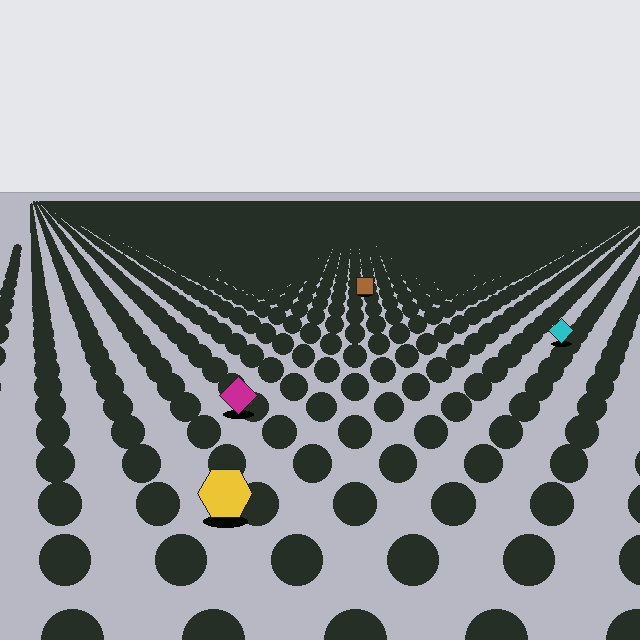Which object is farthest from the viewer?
The brown square is farthest from the viewer. It appears smaller and the ground texture around it is denser.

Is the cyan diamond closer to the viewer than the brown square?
Yes. The cyan diamond is closer — you can tell from the texture gradient: the ground texture is coarser near it.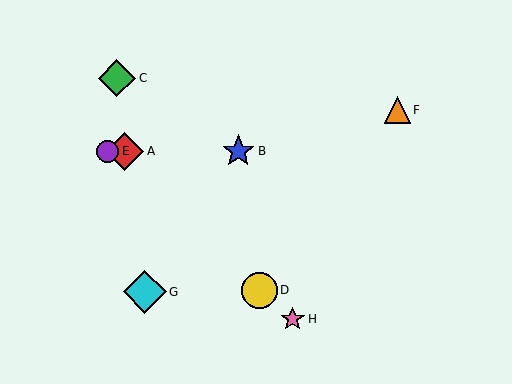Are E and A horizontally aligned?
Yes, both are at y≈151.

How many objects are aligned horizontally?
3 objects (A, B, E) are aligned horizontally.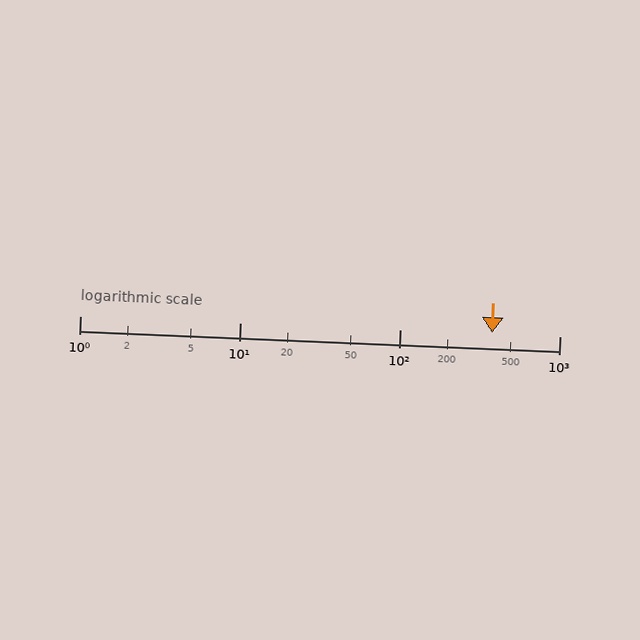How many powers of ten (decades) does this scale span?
The scale spans 3 decades, from 1 to 1000.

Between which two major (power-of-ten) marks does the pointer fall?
The pointer is between 100 and 1000.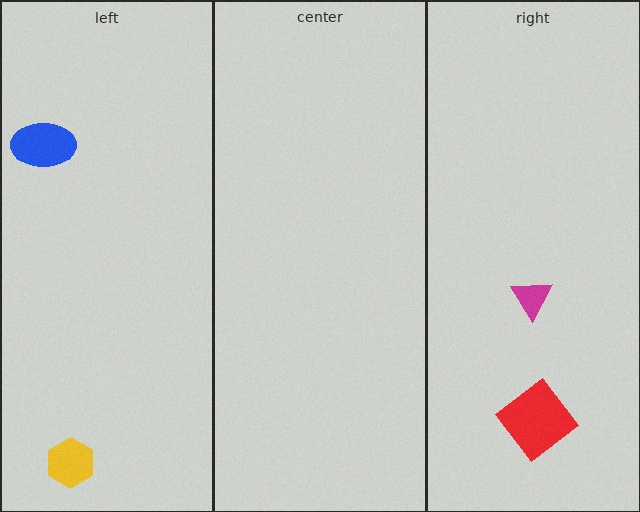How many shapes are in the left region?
2.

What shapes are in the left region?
The blue ellipse, the yellow hexagon.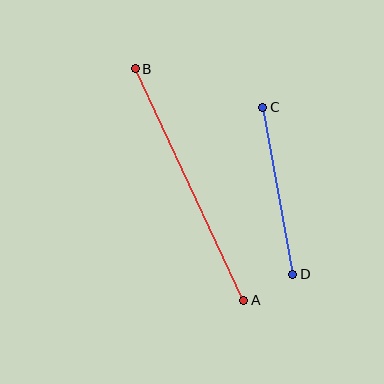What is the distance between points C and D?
The distance is approximately 170 pixels.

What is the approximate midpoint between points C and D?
The midpoint is at approximately (278, 191) pixels.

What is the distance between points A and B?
The distance is approximately 256 pixels.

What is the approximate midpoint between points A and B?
The midpoint is at approximately (189, 185) pixels.